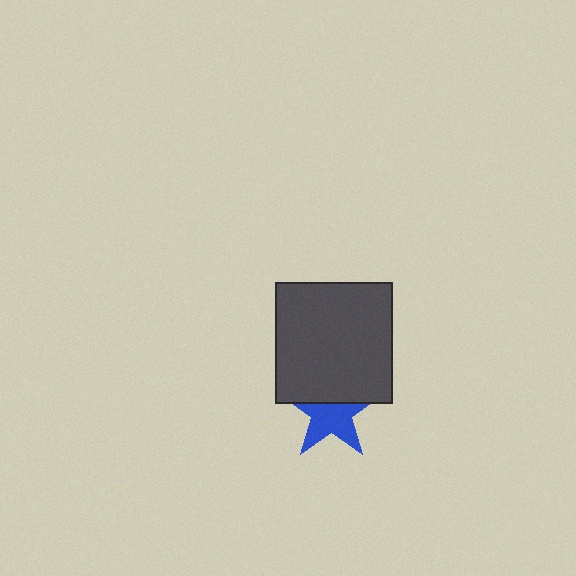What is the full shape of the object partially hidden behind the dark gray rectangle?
The partially hidden object is a blue star.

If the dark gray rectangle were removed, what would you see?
You would see the complete blue star.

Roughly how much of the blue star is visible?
About half of it is visible (roughly 63%).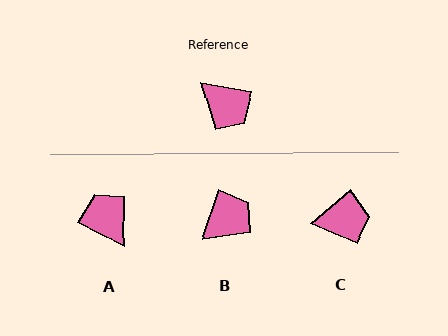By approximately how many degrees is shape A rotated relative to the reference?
Approximately 163 degrees counter-clockwise.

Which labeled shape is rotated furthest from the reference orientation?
A, about 163 degrees away.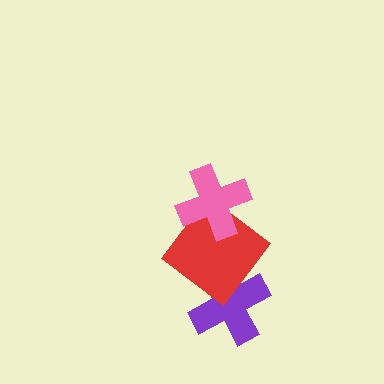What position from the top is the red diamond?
The red diamond is 2nd from the top.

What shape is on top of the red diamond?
The pink cross is on top of the red diamond.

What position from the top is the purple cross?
The purple cross is 3rd from the top.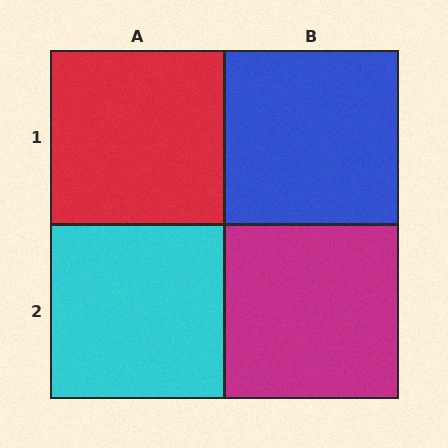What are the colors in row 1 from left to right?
Red, blue.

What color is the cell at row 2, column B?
Magenta.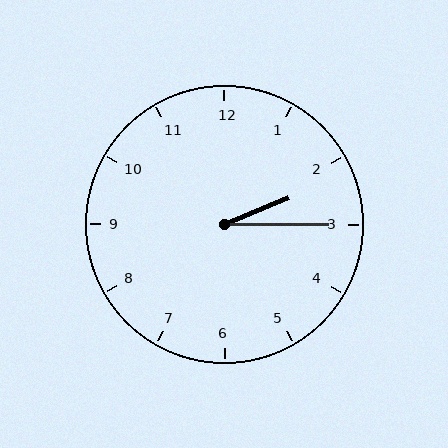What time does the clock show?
2:15.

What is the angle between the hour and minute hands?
Approximately 22 degrees.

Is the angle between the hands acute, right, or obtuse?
It is acute.